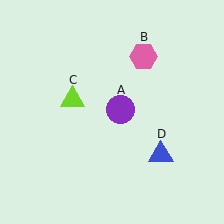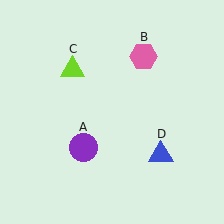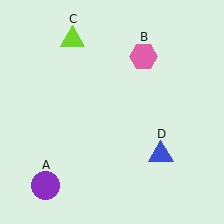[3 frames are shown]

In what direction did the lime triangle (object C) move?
The lime triangle (object C) moved up.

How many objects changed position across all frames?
2 objects changed position: purple circle (object A), lime triangle (object C).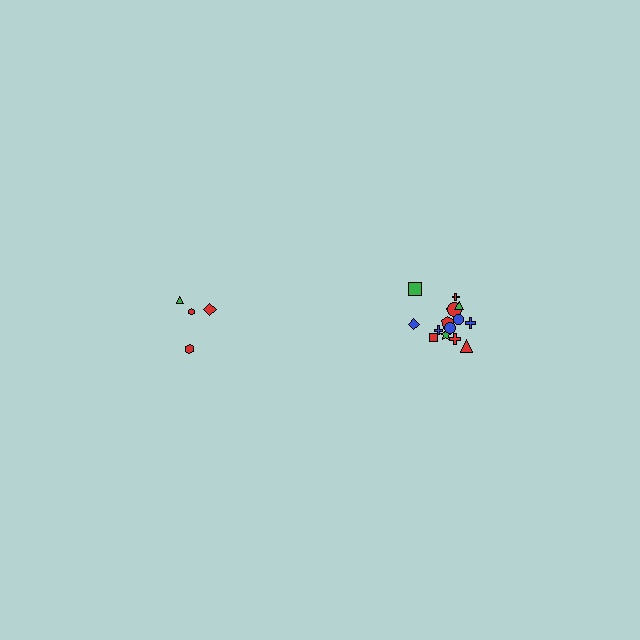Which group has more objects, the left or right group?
The right group.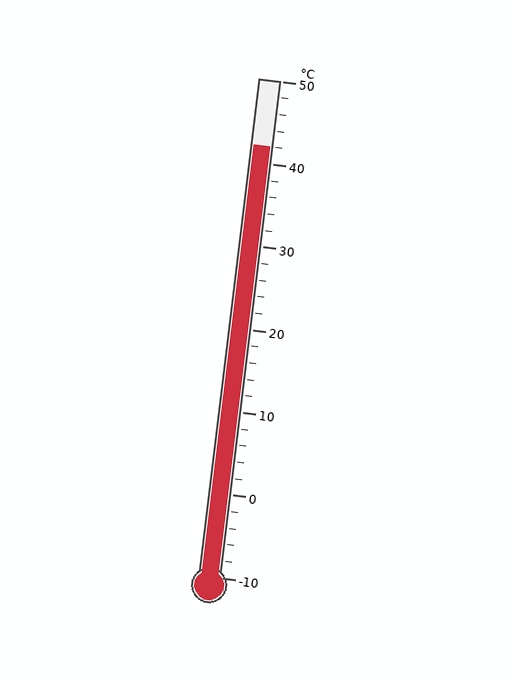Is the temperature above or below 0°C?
The temperature is above 0°C.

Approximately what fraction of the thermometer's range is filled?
The thermometer is filled to approximately 85% of its range.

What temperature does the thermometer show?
The thermometer shows approximately 42°C.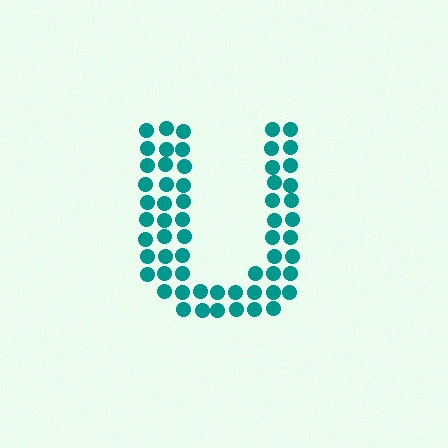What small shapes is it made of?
It is made of small circles.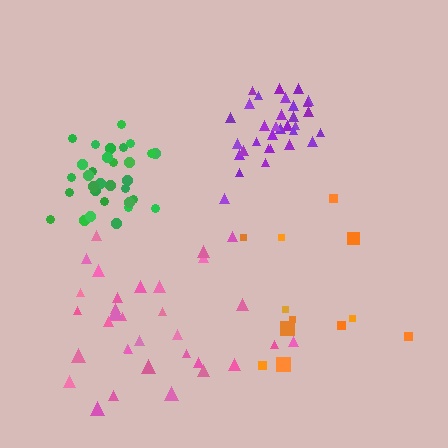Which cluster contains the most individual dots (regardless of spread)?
Pink (34).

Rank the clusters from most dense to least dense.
purple, green, pink, orange.